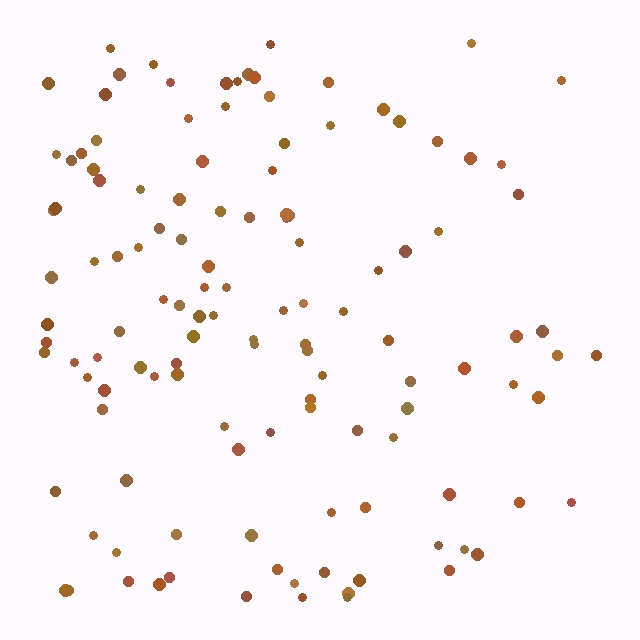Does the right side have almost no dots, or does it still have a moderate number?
Still a moderate number, just noticeably fewer than the left.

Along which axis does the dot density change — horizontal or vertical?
Horizontal.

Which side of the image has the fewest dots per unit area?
The right.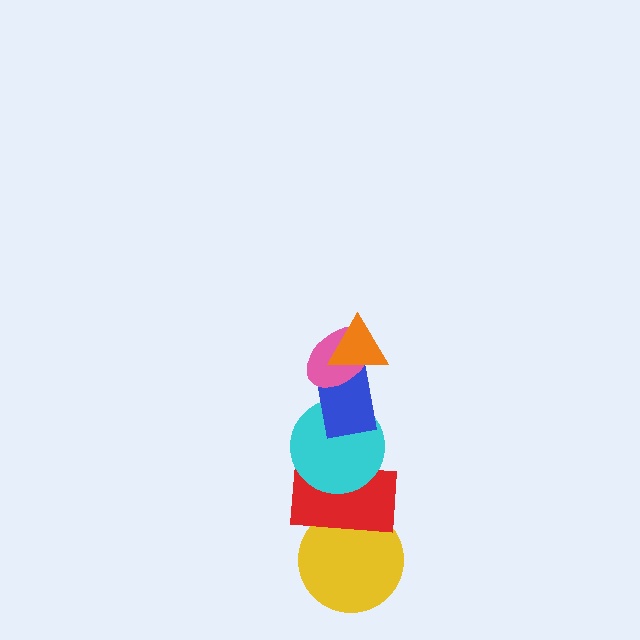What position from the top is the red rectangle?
The red rectangle is 5th from the top.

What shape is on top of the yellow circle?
The red rectangle is on top of the yellow circle.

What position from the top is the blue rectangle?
The blue rectangle is 3rd from the top.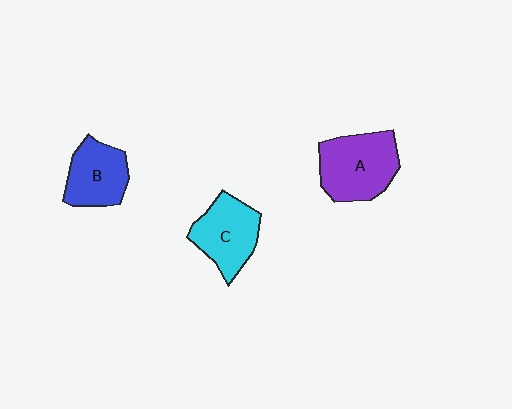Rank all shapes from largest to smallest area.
From largest to smallest: A (purple), C (cyan), B (blue).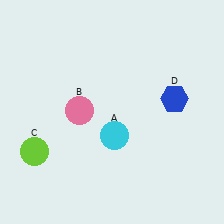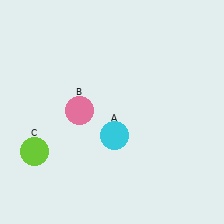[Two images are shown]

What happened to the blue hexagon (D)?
The blue hexagon (D) was removed in Image 2. It was in the top-right area of Image 1.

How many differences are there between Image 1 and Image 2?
There is 1 difference between the two images.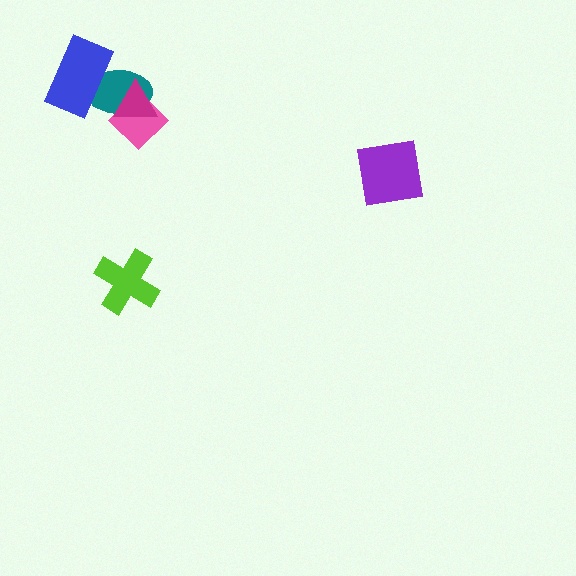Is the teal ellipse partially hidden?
Yes, it is partially covered by another shape.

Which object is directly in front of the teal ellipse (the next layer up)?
The blue rectangle is directly in front of the teal ellipse.